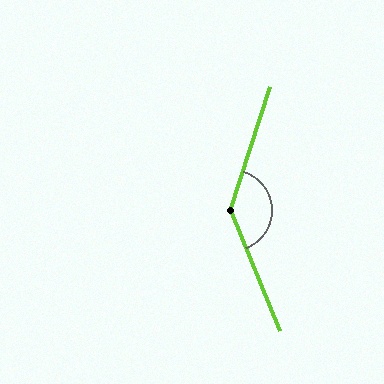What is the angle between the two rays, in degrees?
Approximately 140 degrees.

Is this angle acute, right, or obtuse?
It is obtuse.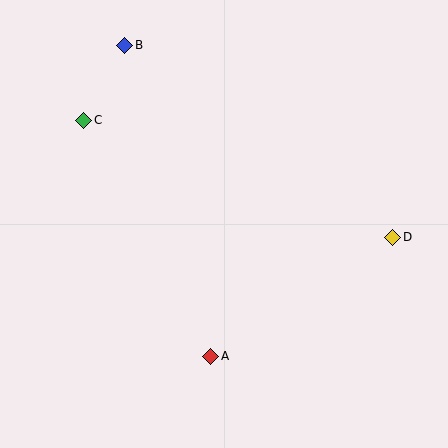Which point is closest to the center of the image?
Point A at (211, 356) is closest to the center.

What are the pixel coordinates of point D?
Point D is at (393, 237).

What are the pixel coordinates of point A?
Point A is at (211, 356).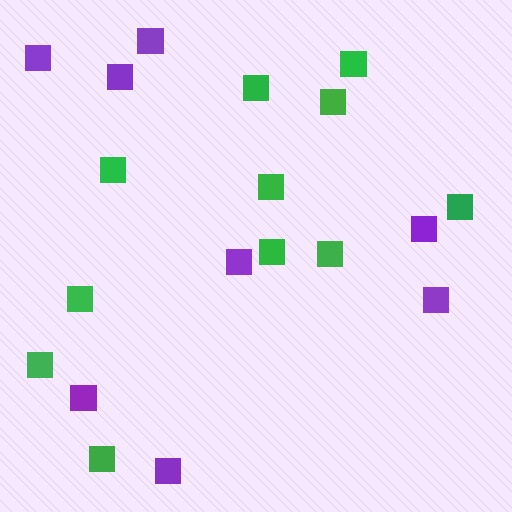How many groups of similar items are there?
There are 2 groups: one group of green squares (11) and one group of purple squares (8).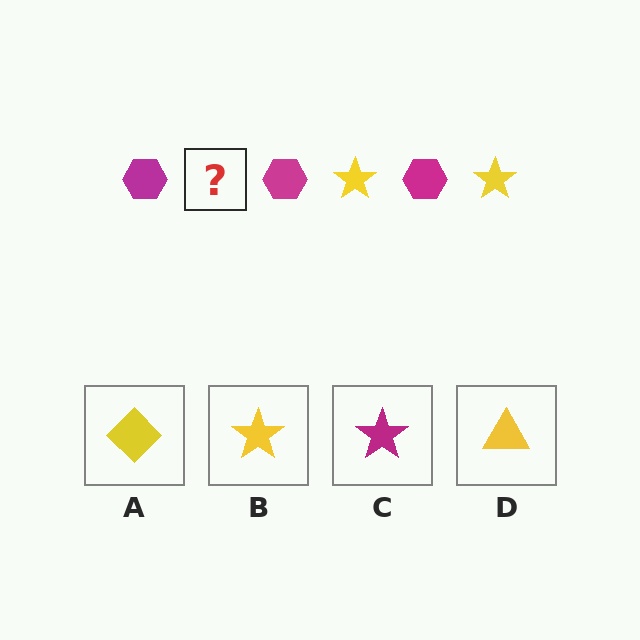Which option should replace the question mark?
Option B.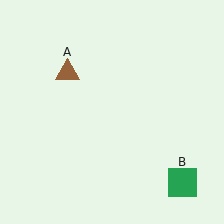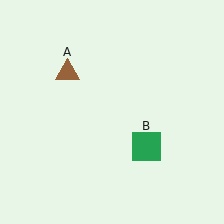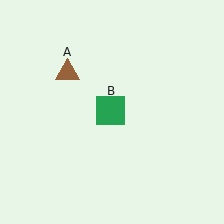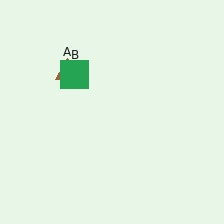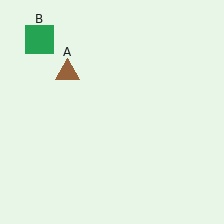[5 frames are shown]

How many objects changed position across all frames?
1 object changed position: green square (object B).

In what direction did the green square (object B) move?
The green square (object B) moved up and to the left.